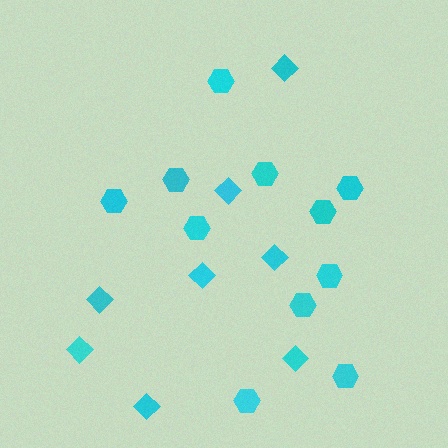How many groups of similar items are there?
There are 2 groups: one group of diamonds (8) and one group of hexagons (11).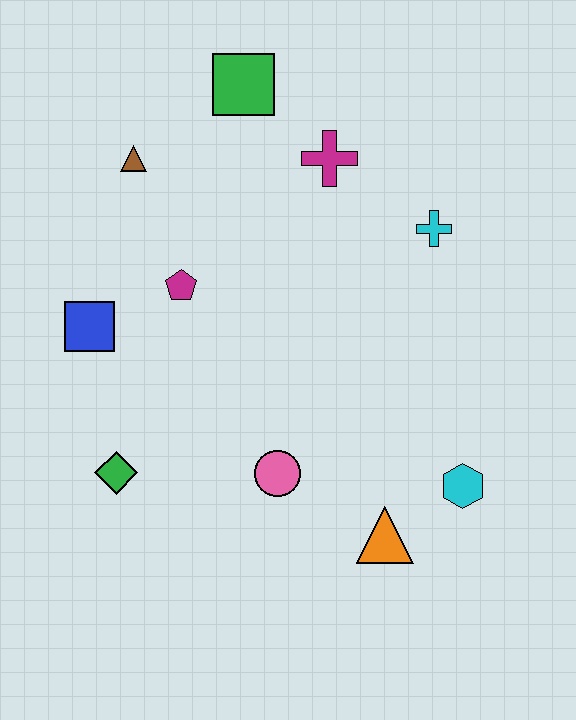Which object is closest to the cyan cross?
The magenta cross is closest to the cyan cross.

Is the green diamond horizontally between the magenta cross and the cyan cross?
No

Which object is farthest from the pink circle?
The green square is farthest from the pink circle.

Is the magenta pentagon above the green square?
No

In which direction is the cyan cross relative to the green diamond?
The cyan cross is to the right of the green diamond.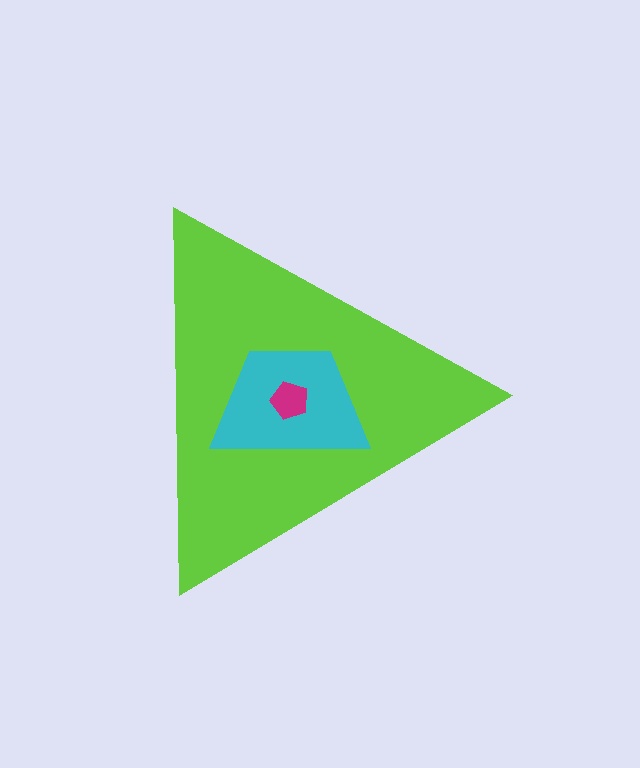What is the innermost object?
The magenta pentagon.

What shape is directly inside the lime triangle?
The cyan trapezoid.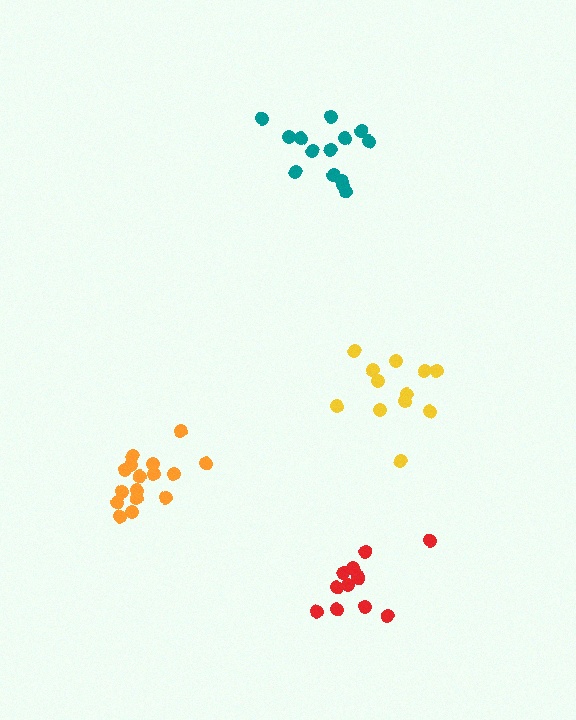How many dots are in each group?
Group 1: 14 dots, Group 2: 12 dots, Group 3: 12 dots, Group 4: 16 dots (54 total).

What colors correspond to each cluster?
The clusters are colored: teal, red, yellow, orange.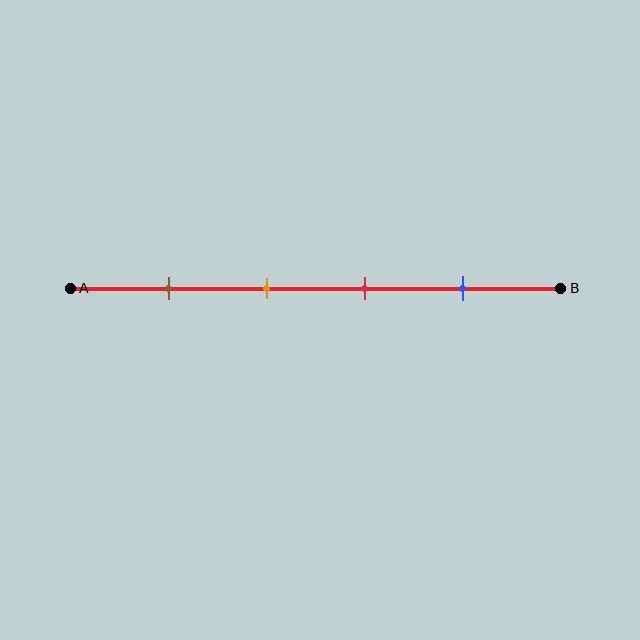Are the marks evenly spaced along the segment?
Yes, the marks are approximately evenly spaced.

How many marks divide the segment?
There are 4 marks dividing the segment.